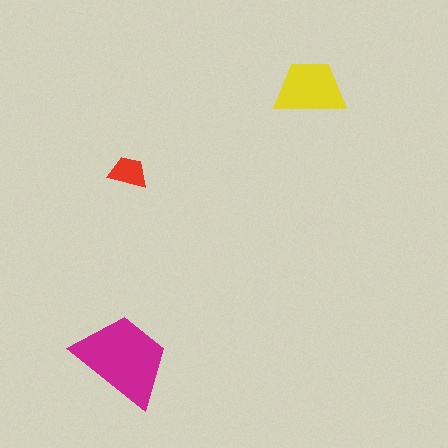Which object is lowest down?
The magenta trapezoid is bottommost.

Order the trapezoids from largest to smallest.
the magenta one, the yellow one, the red one.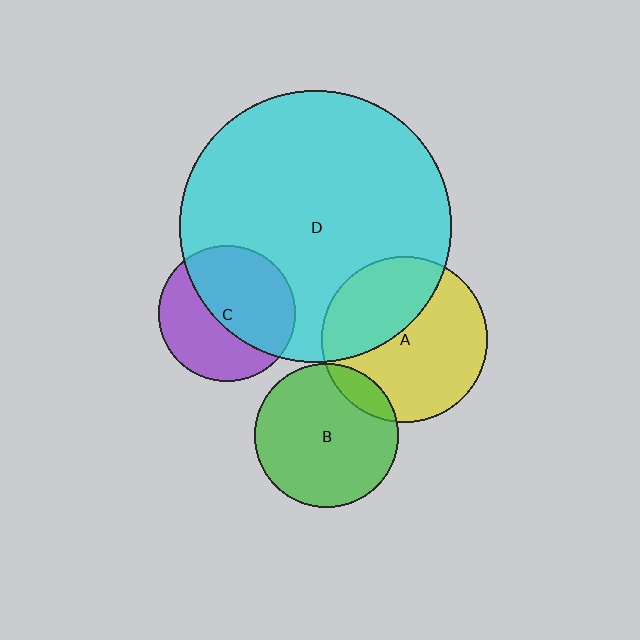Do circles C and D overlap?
Yes.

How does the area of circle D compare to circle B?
Approximately 3.6 times.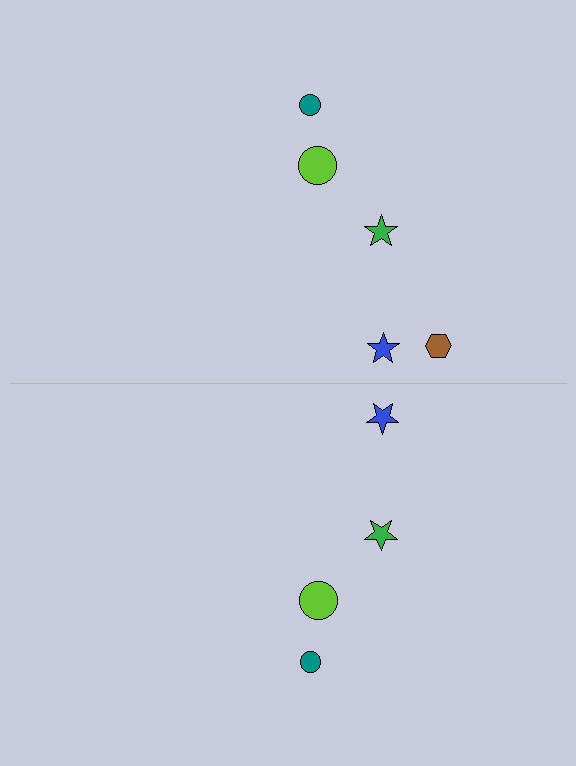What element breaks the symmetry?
A brown hexagon is missing from the bottom side.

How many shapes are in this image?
There are 9 shapes in this image.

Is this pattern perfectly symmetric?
No, the pattern is not perfectly symmetric. A brown hexagon is missing from the bottom side.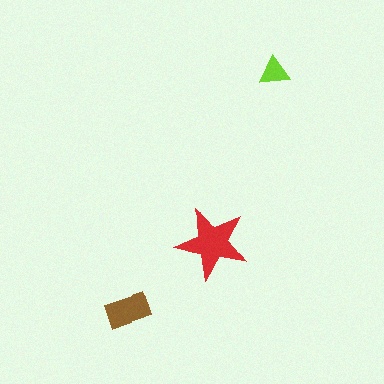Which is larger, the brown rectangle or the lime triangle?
The brown rectangle.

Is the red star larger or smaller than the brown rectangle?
Larger.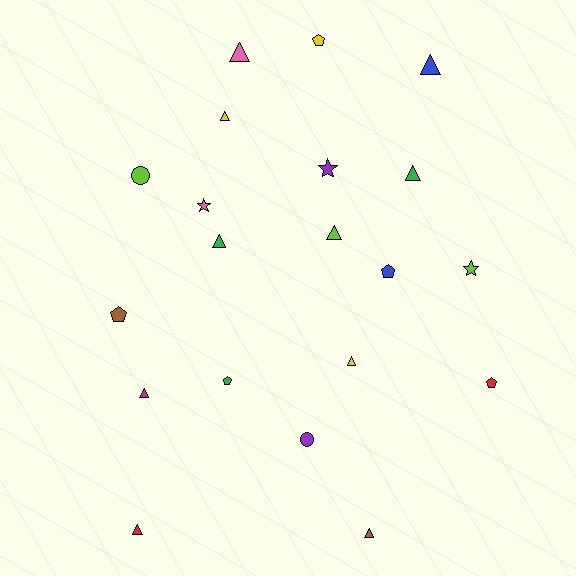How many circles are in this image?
There are 2 circles.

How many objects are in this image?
There are 20 objects.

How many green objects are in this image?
There are 3 green objects.